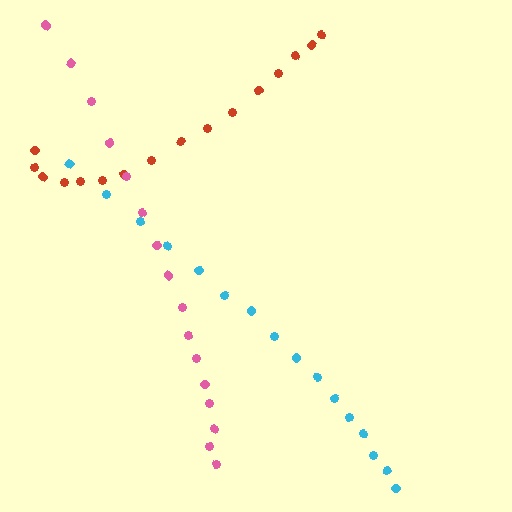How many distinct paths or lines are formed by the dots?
There are 3 distinct paths.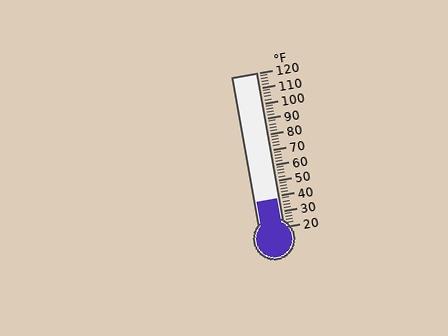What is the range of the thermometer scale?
The thermometer scale ranges from 20°F to 120°F.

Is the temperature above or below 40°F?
The temperature is below 40°F.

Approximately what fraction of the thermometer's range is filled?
The thermometer is filled to approximately 20% of its range.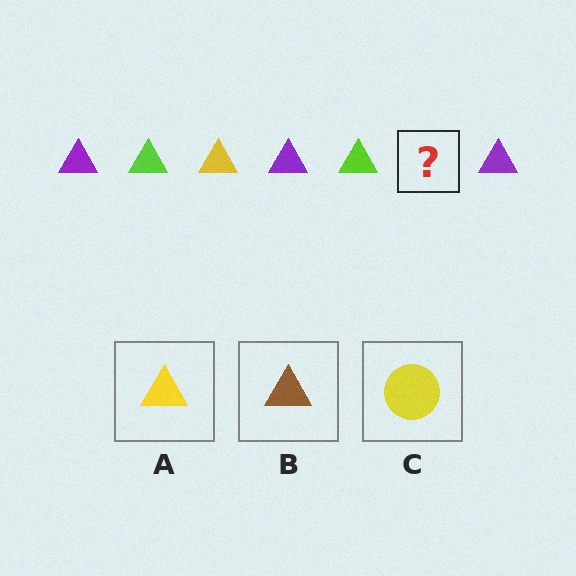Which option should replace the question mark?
Option A.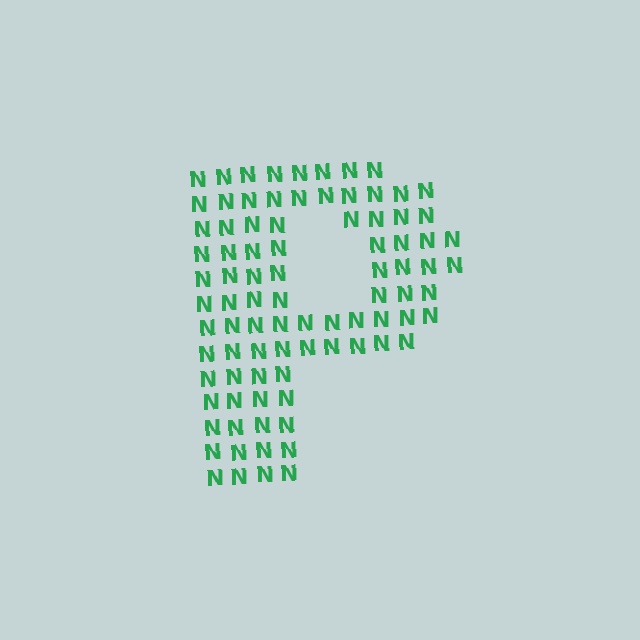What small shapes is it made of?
It is made of small letter N's.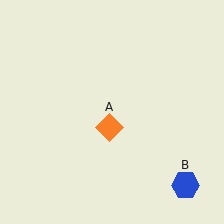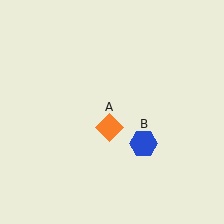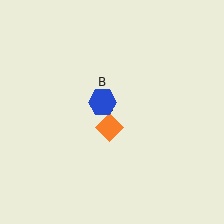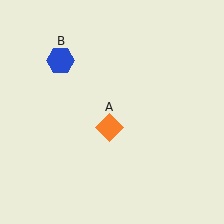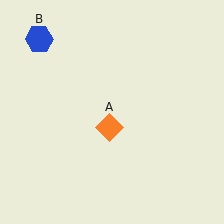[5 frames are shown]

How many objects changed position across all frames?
1 object changed position: blue hexagon (object B).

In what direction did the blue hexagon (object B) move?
The blue hexagon (object B) moved up and to the left.